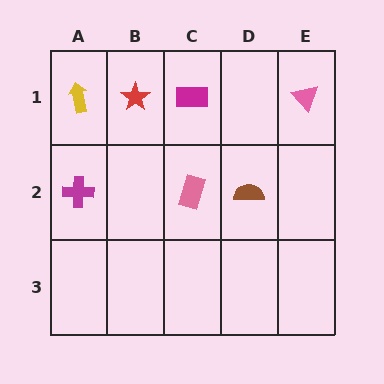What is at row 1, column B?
A red star.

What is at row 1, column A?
A yellow arrow.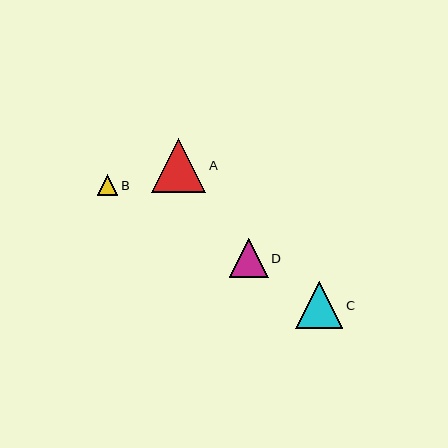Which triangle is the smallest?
Triangle B is the smallest with a size of approximately 21 pixels.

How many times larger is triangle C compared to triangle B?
Triangle C is approximately 2.3 times the size of triangle B.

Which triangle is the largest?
Triangle A is the largest with a size of approximately 54 pixels.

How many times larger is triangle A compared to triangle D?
Triangle A is approximately 1.4 times the size of triangle D.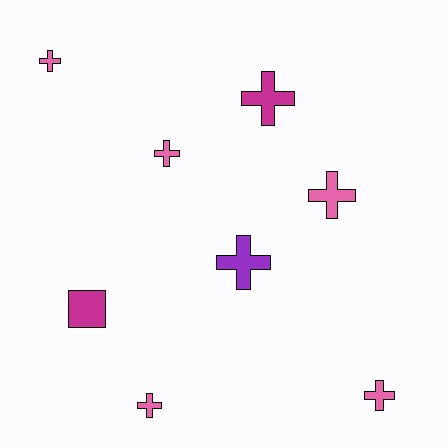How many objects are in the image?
There are 8 objects.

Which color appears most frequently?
Pink, with 5 objects.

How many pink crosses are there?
There are 5 pink crosses.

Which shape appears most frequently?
Cross, with 7 objects.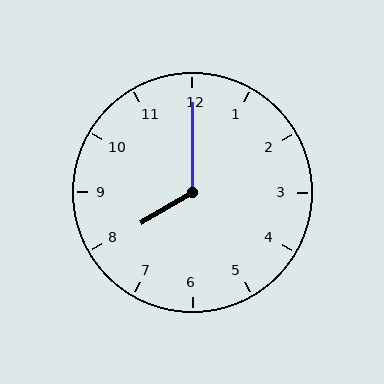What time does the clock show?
8:00.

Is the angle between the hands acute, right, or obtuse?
It is obtuse.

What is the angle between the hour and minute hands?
Approximately 120 degrees.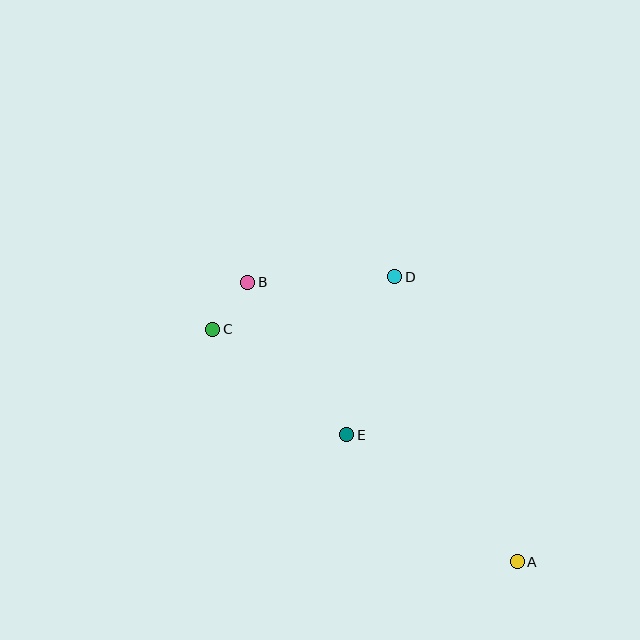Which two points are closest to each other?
Points B and C are closest to each other.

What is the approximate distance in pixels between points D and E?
The distance between D and E is approximately 165 pixels.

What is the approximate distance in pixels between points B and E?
The distance between B and E is approximately 182 pixels.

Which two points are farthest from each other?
Points A and B are farthest from each other.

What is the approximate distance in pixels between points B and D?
The distance between B and D is approximately 147 pixels.